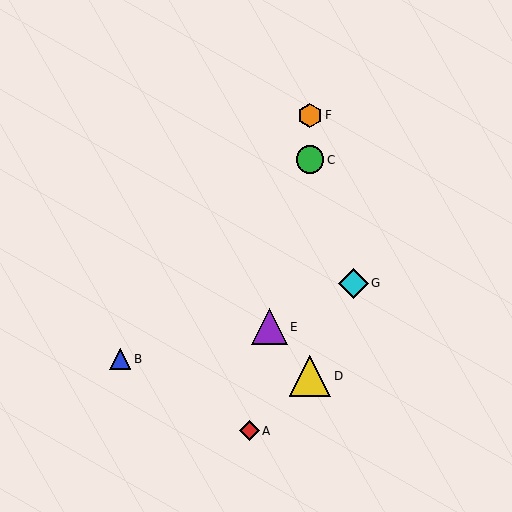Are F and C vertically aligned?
Yes, both are at x≈310.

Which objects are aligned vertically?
Objects C, D, F are aligned vertically.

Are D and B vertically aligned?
No, D is at x≈310 and B is at x≈120.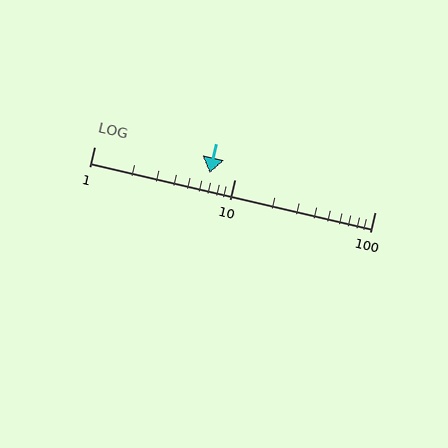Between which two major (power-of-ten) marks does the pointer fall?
The pointer is between 1 and 10.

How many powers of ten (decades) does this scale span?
The scale spans 2 decades, from 1 to 100.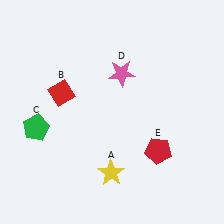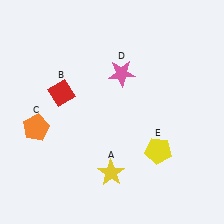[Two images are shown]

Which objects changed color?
C changed from green to orange. E changed from red to yellow.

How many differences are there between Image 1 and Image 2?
There are 2 differences between the two images.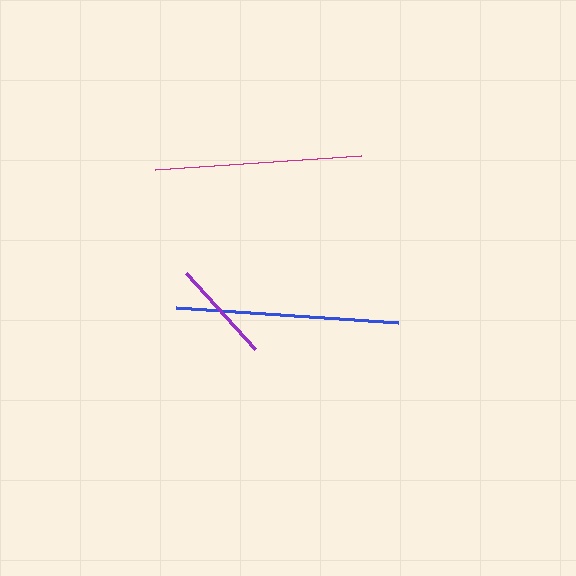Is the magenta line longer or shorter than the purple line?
The magenta line is longer than the purple line.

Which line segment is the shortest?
The purple line is the shortest at approximately 103 pixels.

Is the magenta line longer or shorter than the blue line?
The blue line is longer than the magenta line.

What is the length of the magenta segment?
The magenta segment is approximately 206 pixels long.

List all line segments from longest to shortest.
From longest to shortest: blue, magenta, purple.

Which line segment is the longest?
The blue line is the longest at approximately 222 pixels.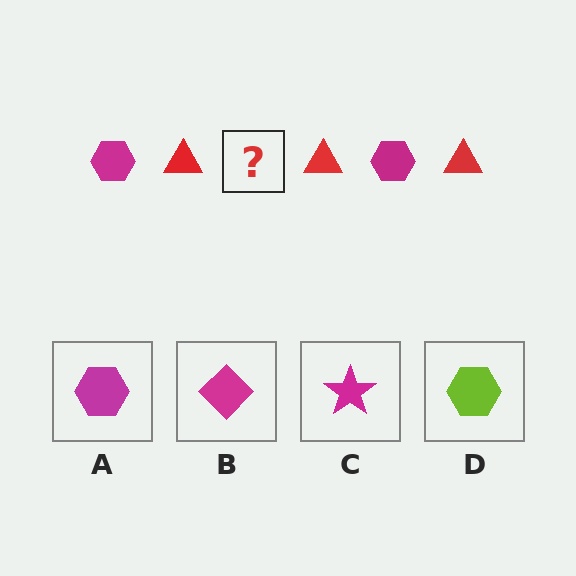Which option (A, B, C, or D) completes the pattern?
A.